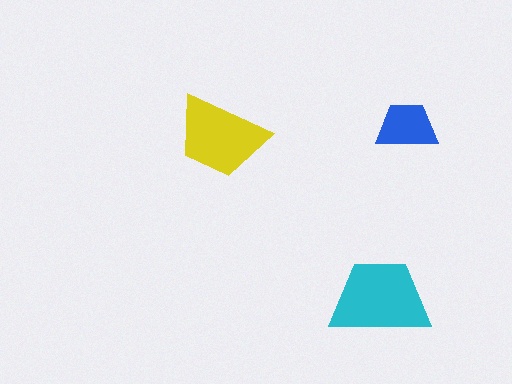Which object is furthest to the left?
The yellow trapezoid is leftmost.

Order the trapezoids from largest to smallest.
the cyan one, the yellow one, the blue one.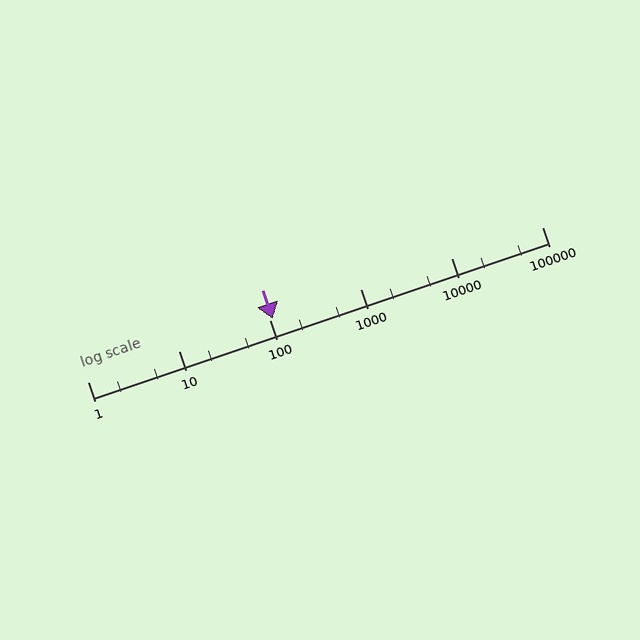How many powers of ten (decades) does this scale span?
The scale spans 5 decades, from 1 to 100000.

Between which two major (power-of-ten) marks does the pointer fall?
The pointer is between 100 and 1000.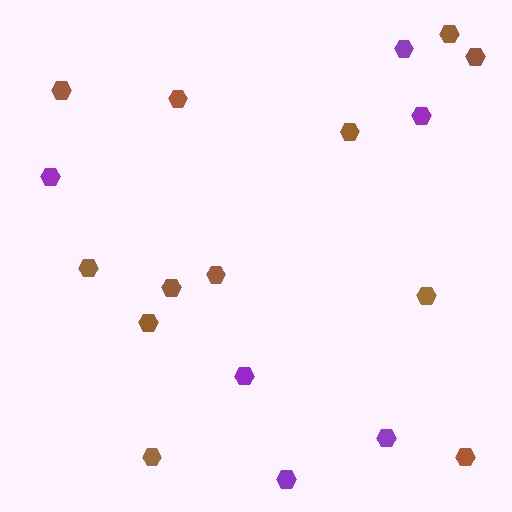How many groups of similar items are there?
There are 2 groups: one group of purple hexagons (6) and one group of brown hexagons (12).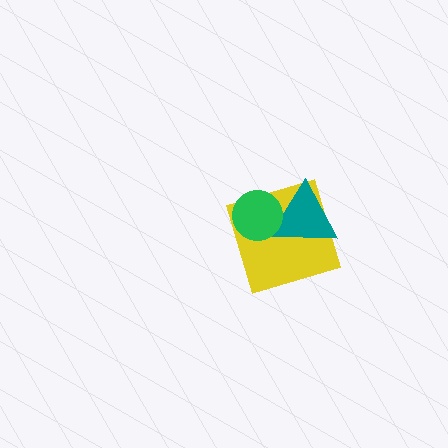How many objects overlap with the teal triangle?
2 objects overlap with the teal triangle.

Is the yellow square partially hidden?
Yes, it is partially covered by another shape.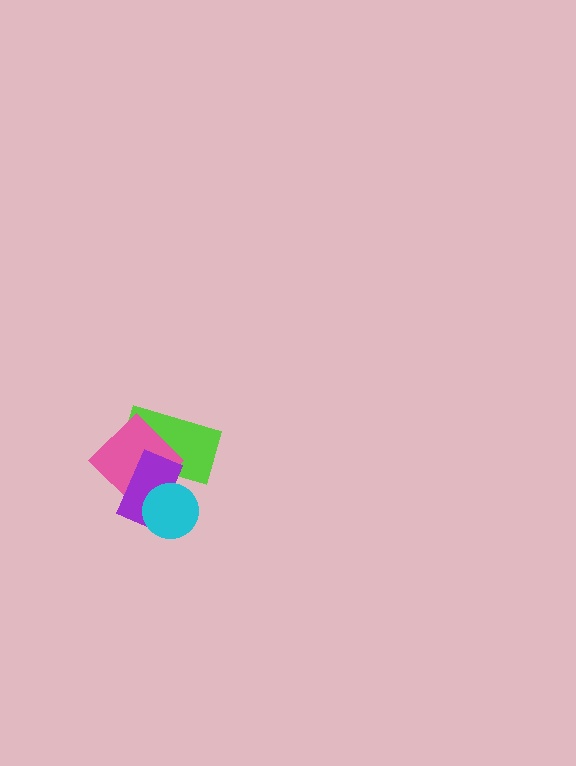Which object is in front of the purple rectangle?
The cyan circle is in front of the purple rectangle.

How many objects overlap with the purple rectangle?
3 objects overlap with the purple rectangle.